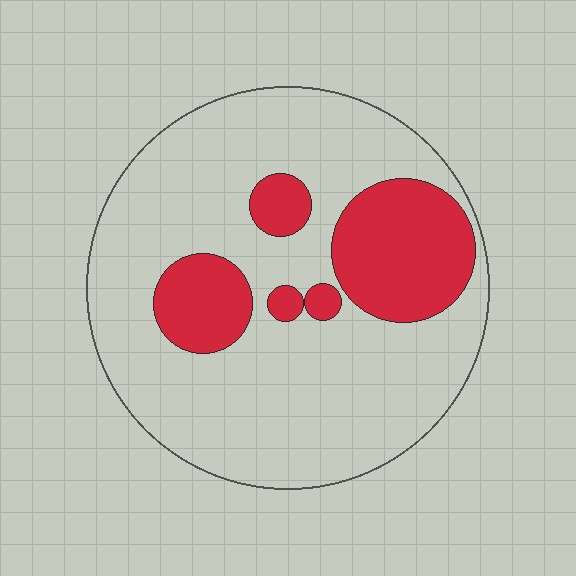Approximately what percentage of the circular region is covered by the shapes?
Approximately 25%.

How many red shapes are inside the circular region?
5.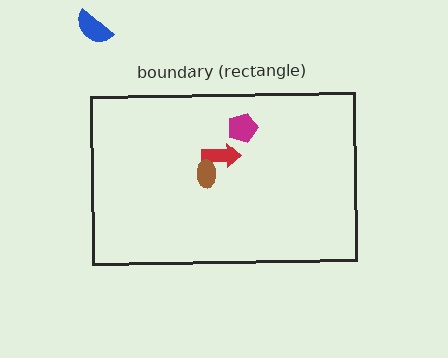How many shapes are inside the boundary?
3 inside, 1 outside.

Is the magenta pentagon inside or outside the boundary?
Inside.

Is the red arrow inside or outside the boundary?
Inside.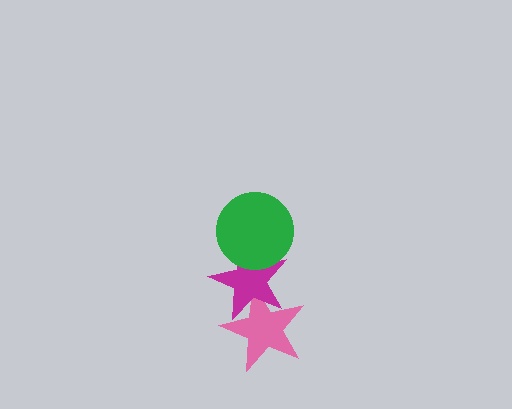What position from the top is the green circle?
The green circle is 1st from the top.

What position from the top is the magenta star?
The magenta star is 2nd from the top.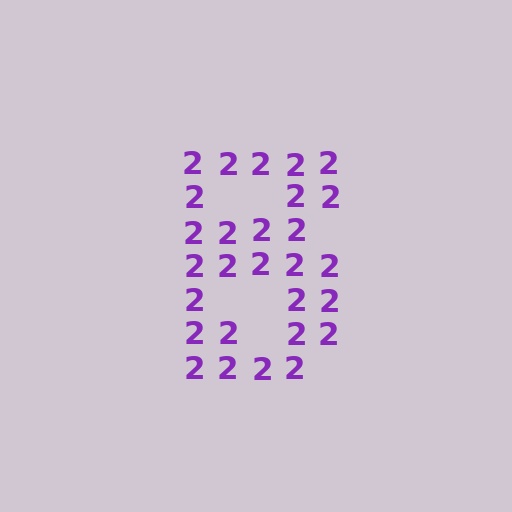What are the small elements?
The small elements are digit 2's.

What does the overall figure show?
The overall figure shows the digit 8.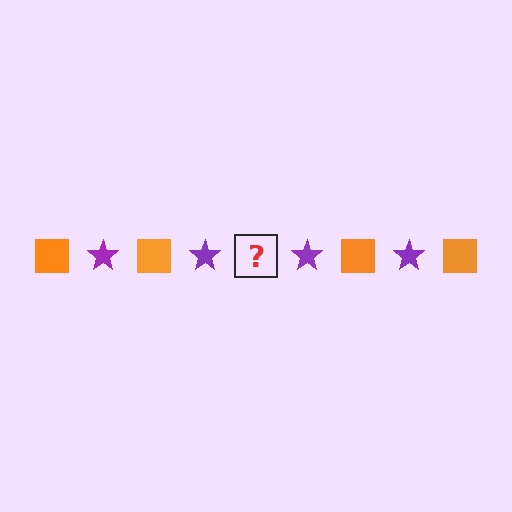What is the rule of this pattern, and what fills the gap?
The rule is that the pattern alternates between orange square and purple star. The gap should be filled with an orange square.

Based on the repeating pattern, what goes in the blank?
The blank should be an orange square.